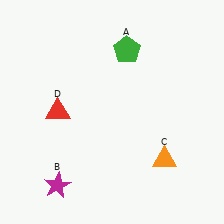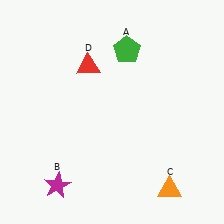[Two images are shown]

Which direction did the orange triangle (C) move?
The orange triangle (C) moved down.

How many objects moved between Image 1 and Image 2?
2 objects moved between the two images.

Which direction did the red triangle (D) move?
The red triangle (D) moved up.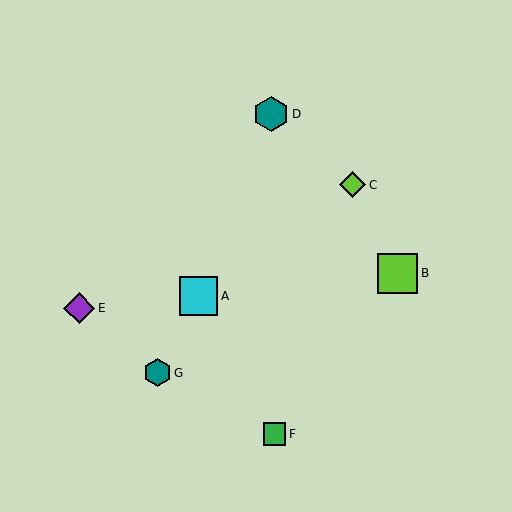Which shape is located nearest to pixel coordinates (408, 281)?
The lime square (labeled B) at (398, 273) is nearest to that location.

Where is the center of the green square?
The center of the green square is at (274, 434).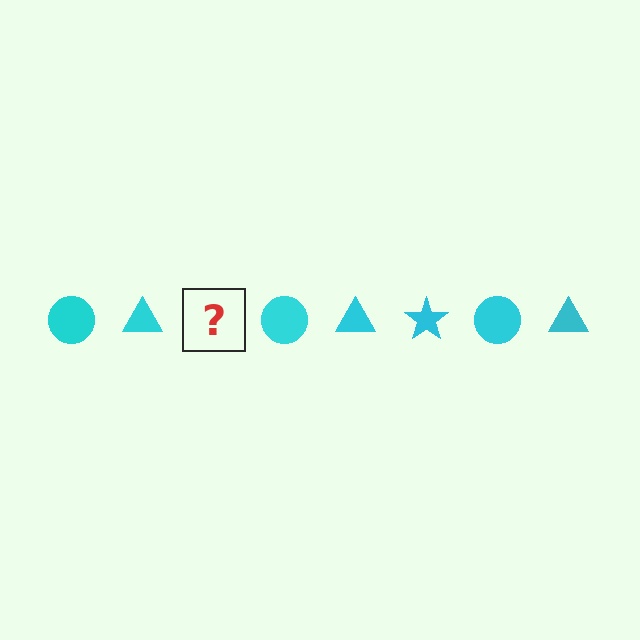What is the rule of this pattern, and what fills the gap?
The rule is that the pattern cycles through circle, triangle, star shapes in cyan. The gap should be filled with a cyan star.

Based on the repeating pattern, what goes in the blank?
The blank should be a cyan star.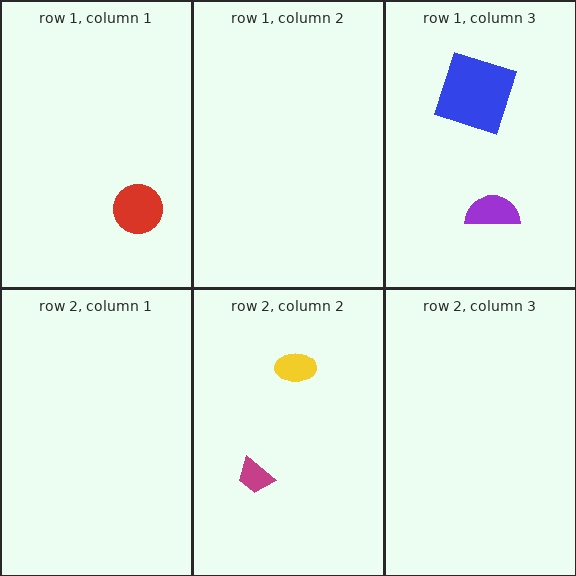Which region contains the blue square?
The row 1, column 3 region.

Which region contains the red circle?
The row 1, column 1 region.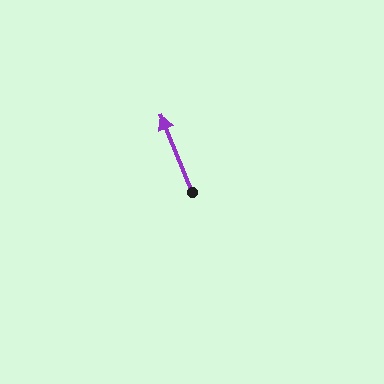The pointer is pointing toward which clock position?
Roughly 11 o'clock.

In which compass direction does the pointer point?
North.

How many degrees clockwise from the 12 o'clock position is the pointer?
Approximately 338 degrees.